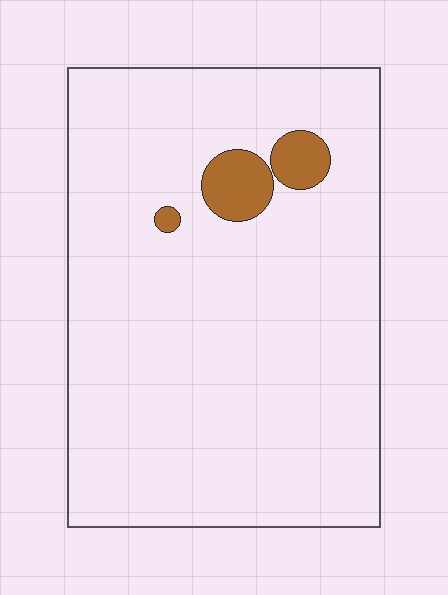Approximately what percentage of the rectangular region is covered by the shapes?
Approximately 5%.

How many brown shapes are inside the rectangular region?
3.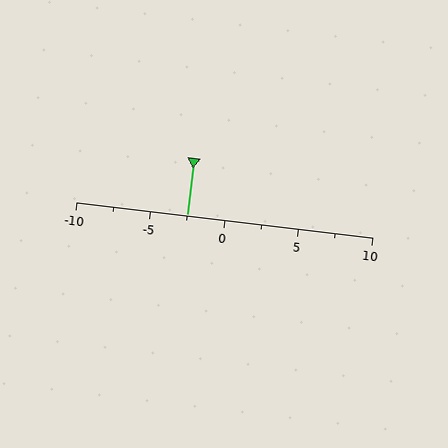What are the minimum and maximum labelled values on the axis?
The axis runs from -10 to 10.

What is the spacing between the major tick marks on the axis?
The major ticks are spaced 5 apart.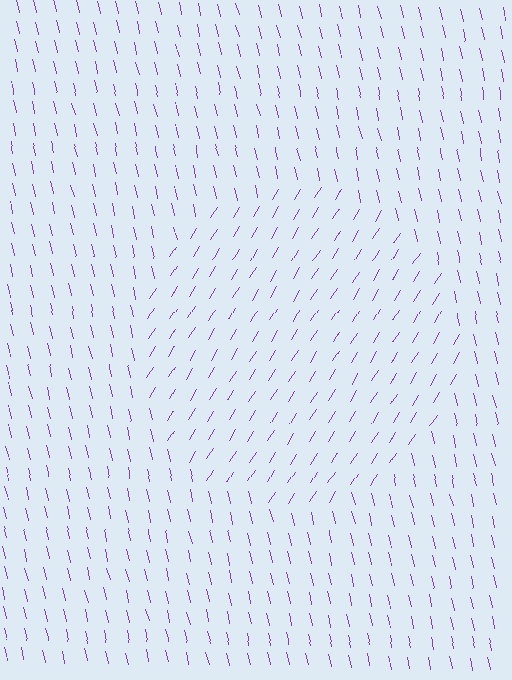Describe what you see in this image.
The image is filled with small purple line segments. A circle region in the image has lines oriented differently from the surrounding lines, creating a visible texture boundary.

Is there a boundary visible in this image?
Yes, there is a texture boundary formed by a change in line orientation.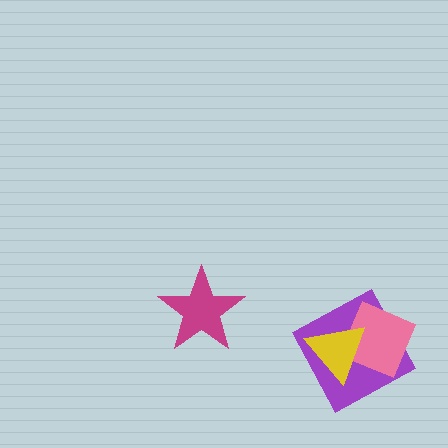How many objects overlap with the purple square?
2 objects overlap with the purple square.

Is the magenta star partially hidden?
No, no other shape covers it.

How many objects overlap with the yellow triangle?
2 objects overlap with the yellow triangle.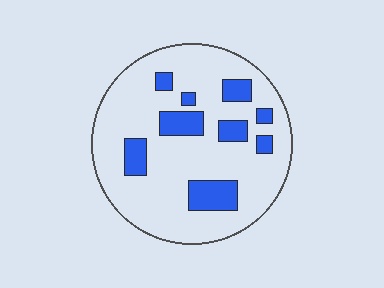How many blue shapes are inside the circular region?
9.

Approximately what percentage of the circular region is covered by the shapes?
Approximately 20%.